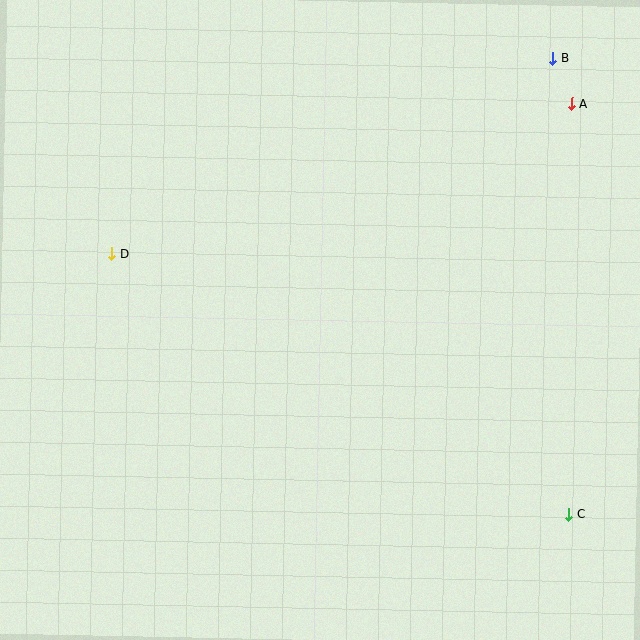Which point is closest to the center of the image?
Point D at (112, 254) is closest to the center.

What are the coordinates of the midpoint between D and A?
The midpoint between D and A is at (342, 179).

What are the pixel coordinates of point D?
Point D is at (112, 254).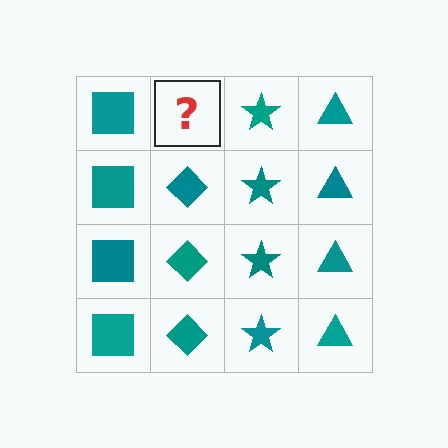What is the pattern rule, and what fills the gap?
The rule is that each column has a consistent shape. The gap should be filled with a teal diamond.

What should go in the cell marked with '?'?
The missing cell should contain a teal diamond.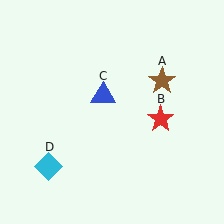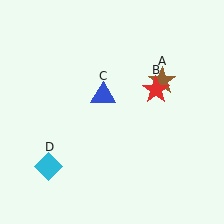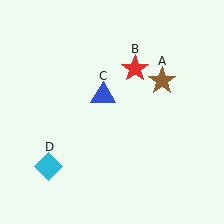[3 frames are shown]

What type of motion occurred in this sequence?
The red star (object B) rotated counterclockwise around the center of the scene.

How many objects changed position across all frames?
1 object changed position: red star (object B).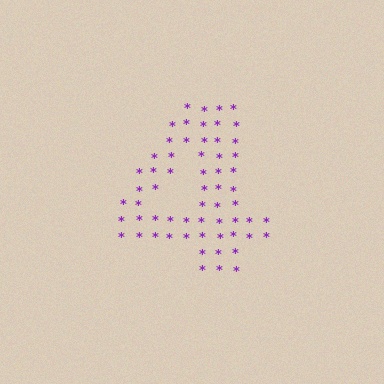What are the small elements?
The small elements are asterisks.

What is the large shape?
The large shape is the digit 4.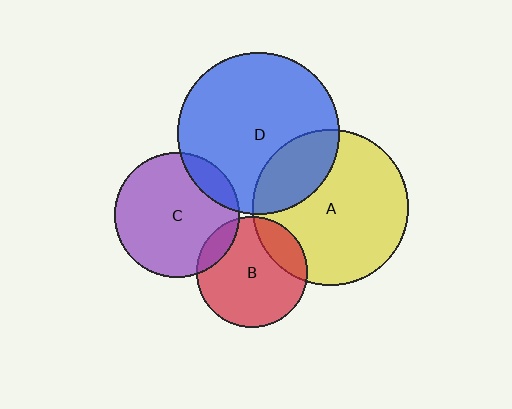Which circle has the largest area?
Circle D (blue).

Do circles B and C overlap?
Yes.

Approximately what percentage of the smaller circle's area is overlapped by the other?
Approximately 10%.